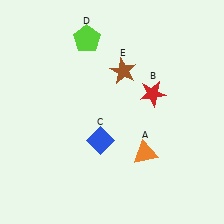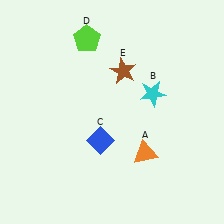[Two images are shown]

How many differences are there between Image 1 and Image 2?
There is 1 difference between the two images.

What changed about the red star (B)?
In Image 1, B is red. In Image 2, it changed to cyan.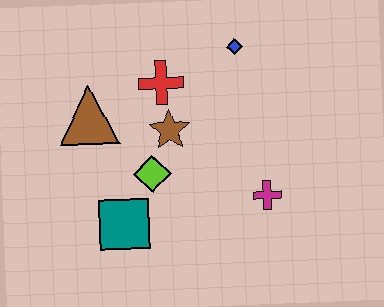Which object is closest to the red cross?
The brown star is closest to the red cross.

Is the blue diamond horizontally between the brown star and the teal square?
No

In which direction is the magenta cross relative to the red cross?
The magenta cross is below the red cross.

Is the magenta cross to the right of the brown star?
Yes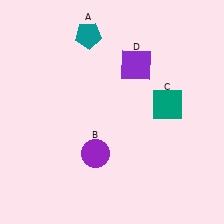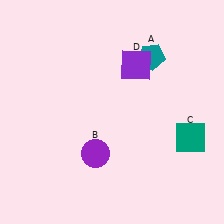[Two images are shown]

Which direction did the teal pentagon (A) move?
The teal pentagon (A) moved right.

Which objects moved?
The objects that moved are: the teal pentagon (A), the teal square (C).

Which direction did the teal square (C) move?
The teal square (C) moved down.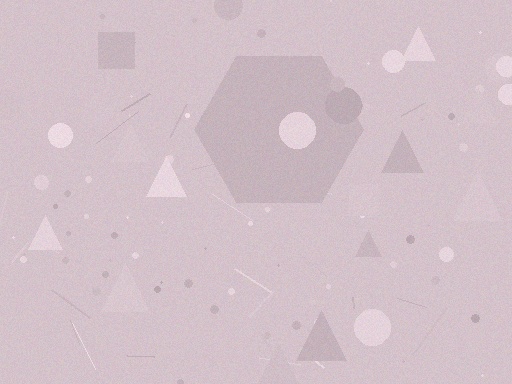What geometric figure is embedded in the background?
A hexagon is embedded in the background.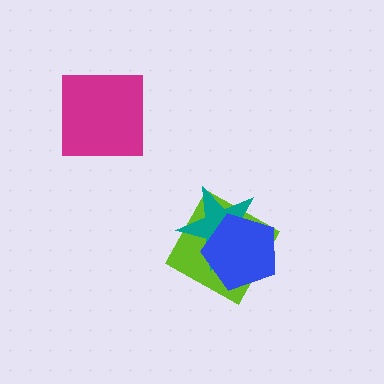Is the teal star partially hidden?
Yes, it is partially covered by another shape.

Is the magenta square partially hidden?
No, no other shape covers it.